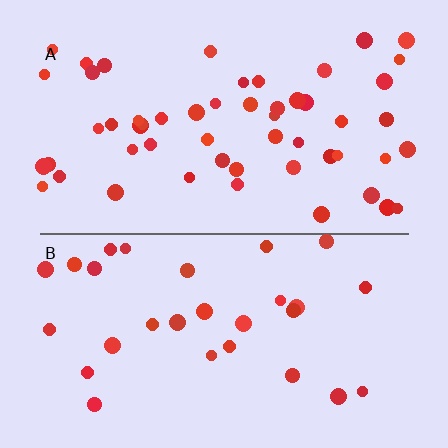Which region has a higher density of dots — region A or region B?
A (the top).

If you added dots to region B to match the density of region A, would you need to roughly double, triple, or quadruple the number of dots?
Approximately double.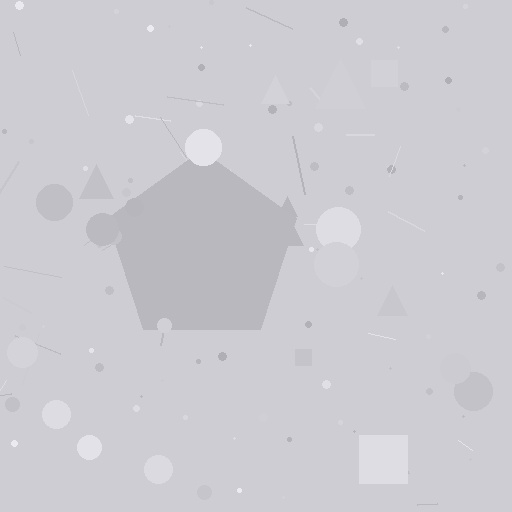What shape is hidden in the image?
A pentagon is hidden in the image.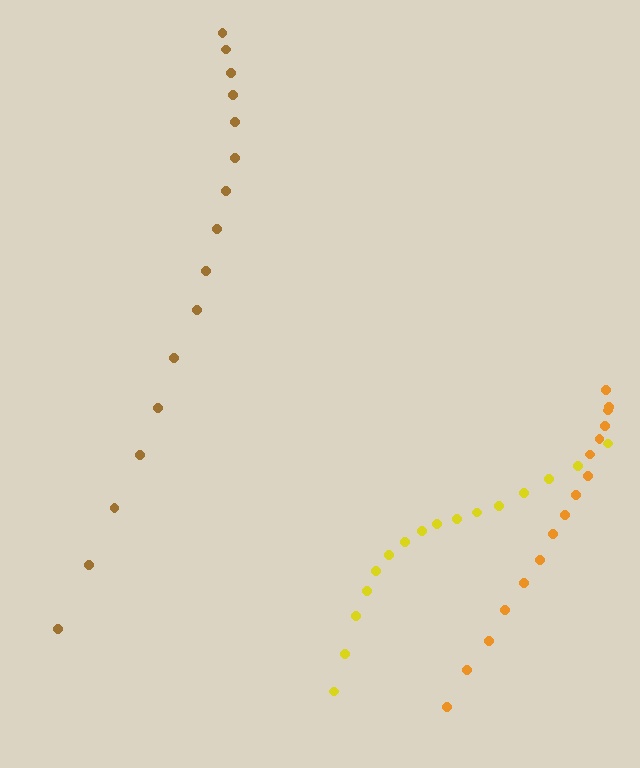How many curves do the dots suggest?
There are 3 distinct paths.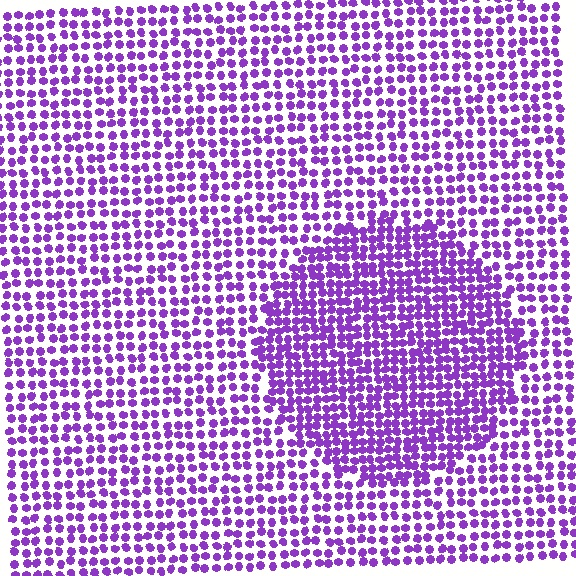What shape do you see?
I see a circle.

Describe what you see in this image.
The image contains small purple elements arranged at two different densities. A circle-shaped region is visible where the elements are more densely packed than the surrounding area.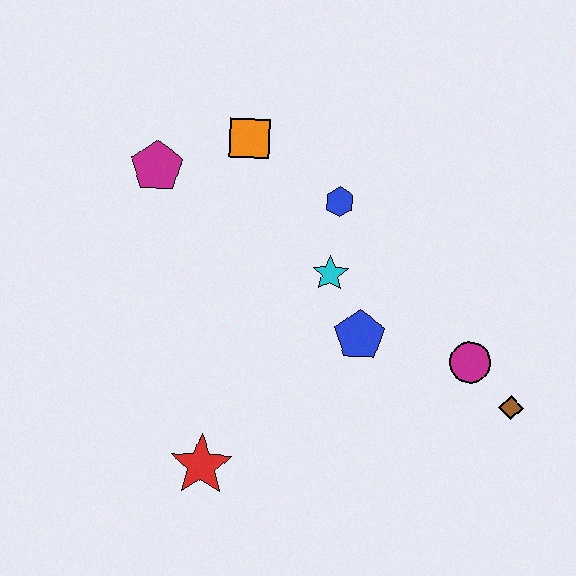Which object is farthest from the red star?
The orange square is farthest from the red star.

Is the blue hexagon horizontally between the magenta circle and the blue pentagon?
No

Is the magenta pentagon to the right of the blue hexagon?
No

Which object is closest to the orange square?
The magenta pentagon is closest to the orange square.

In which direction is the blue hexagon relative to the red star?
The blue hexagon is above the red star.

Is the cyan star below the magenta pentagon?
Yes